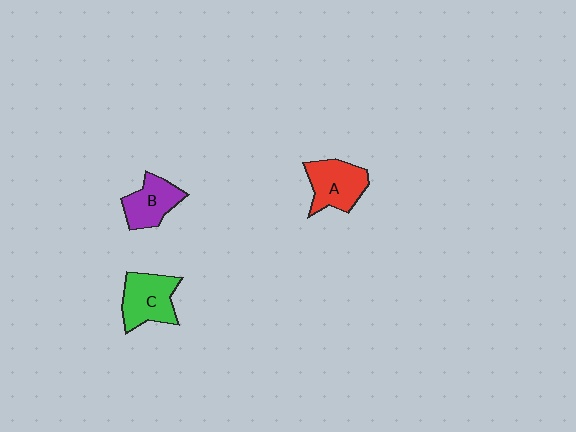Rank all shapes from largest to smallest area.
From largest to smallest: C (green), A (red), B (purple).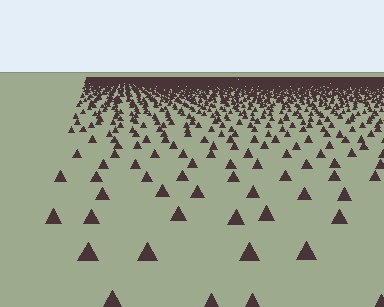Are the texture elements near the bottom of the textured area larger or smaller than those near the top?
Larger. Near the bottom, elements are closer to the viewer and appear at a bigger on-screen size.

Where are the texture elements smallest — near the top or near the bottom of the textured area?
Near the top.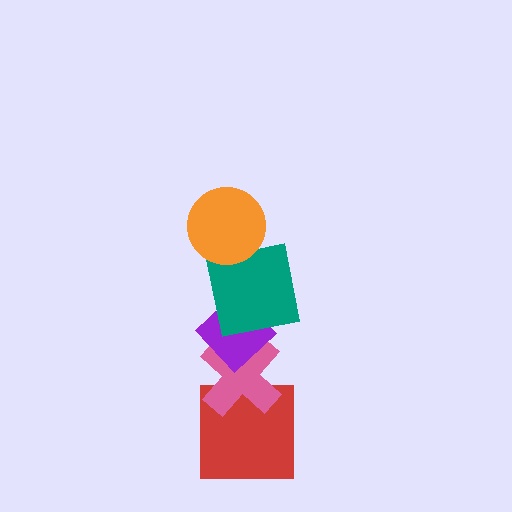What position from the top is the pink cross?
The pink cross is 4th from the top.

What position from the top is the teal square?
The teal square is 2nd from the top.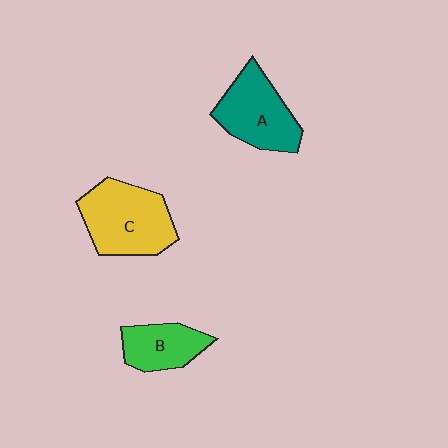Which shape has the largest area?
Shape C (yellow).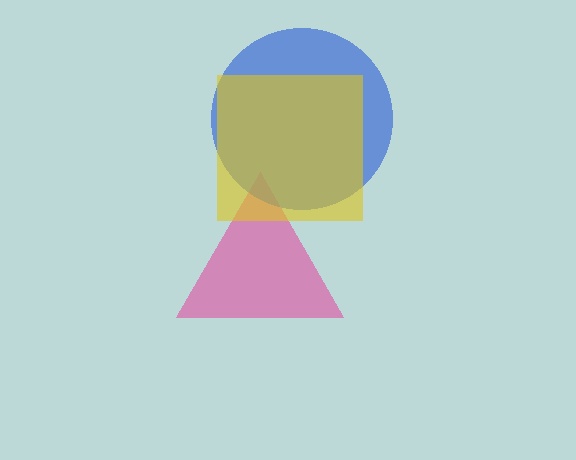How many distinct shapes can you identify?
There are 3 distinct shapes: a pink triangle, a blue circle, a yellow square.